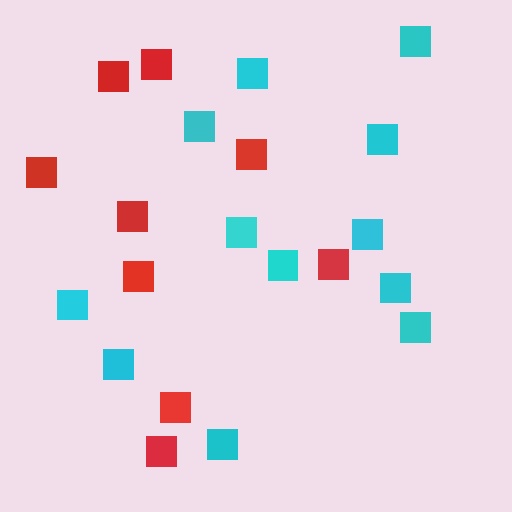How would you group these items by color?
There are 2 groups: one group of red squares (9) and one group of cyan squares (12).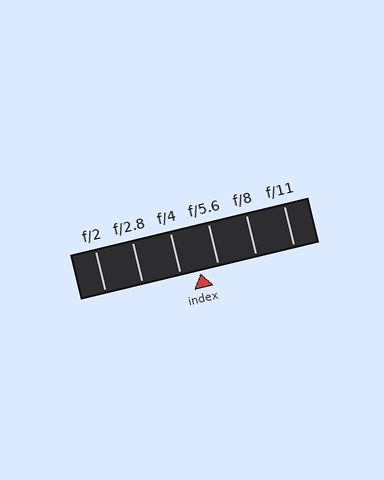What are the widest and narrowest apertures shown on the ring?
The widest aperture shown is f/2 and the narrowest is f/11.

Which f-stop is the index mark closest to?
The index mark is closest to f/5.6.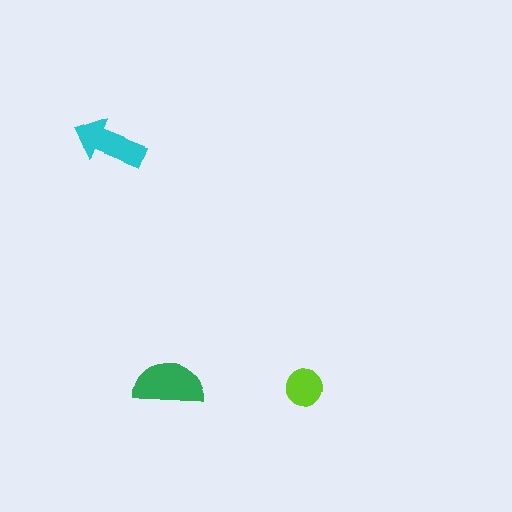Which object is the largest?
The green semicircle.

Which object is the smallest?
The lime circle.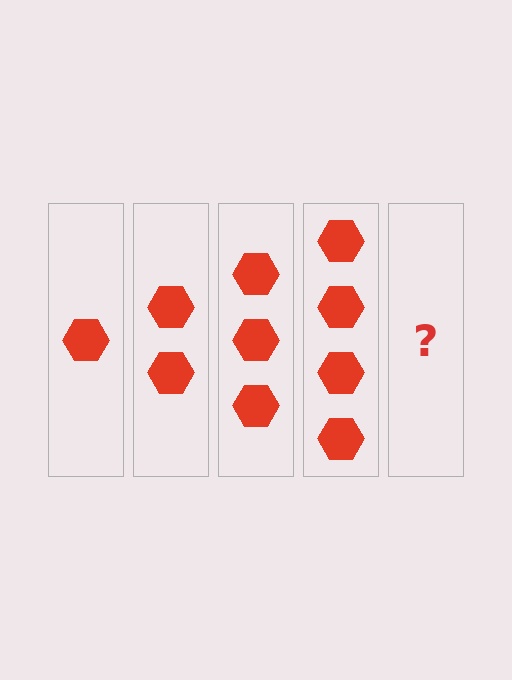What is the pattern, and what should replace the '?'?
The pattern is that each step adds one more hexagon. The '?' should be 5 hexagons.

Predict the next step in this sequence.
The next step is 5 hexagons.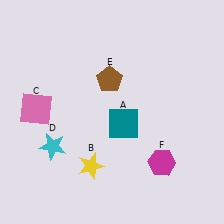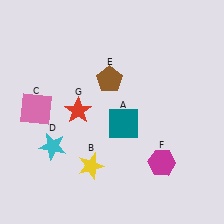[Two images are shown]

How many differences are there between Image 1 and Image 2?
There is 1 difference between the two images.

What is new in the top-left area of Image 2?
A red star (G) was added in the top-left area of Image 2.